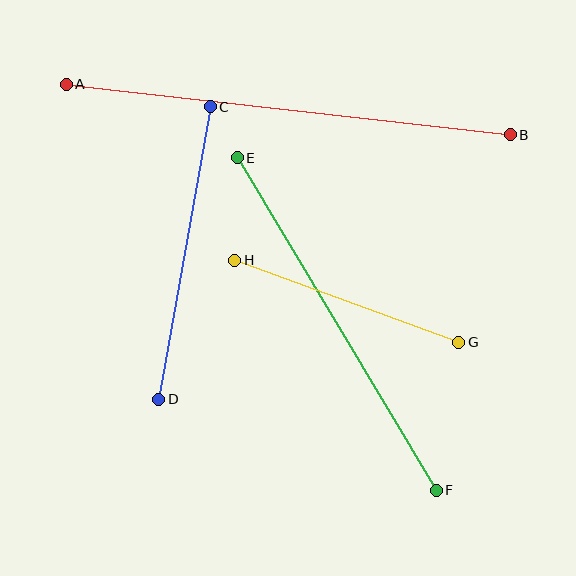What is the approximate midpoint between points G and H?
The midpoint is at approximately (347, 301) pixels.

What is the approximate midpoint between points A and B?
The midpoint is at approximately (288, 110) pixels.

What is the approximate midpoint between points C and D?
The midpoint is at approximately (184, 253) pixels.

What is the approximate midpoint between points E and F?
The midpoint is at approximately (337, 324) pixels.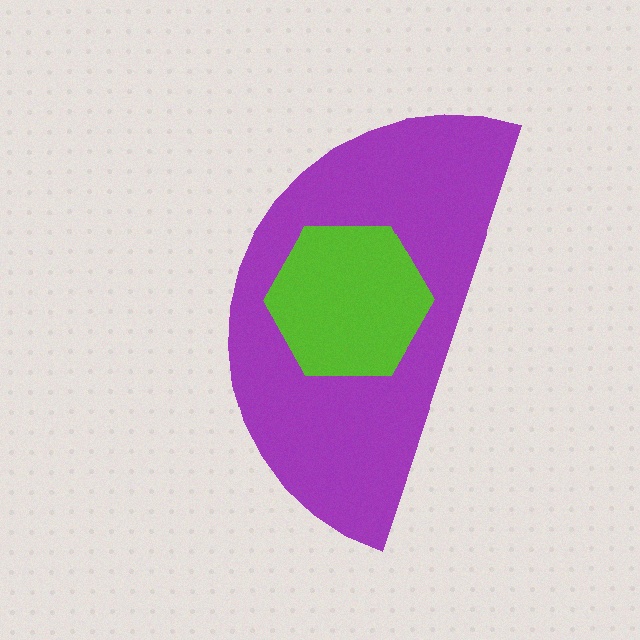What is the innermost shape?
The lime hexagon.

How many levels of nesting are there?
2.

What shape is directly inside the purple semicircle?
The lime hexagon.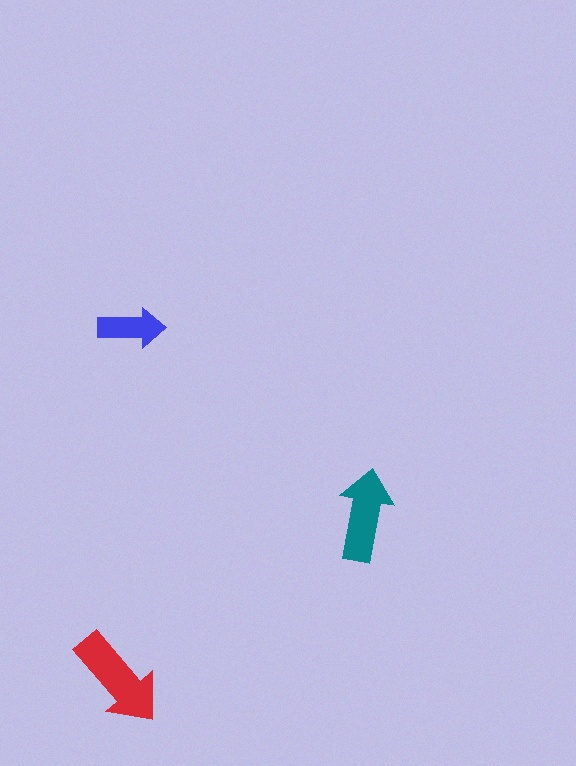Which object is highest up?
The blue arrow is topmost.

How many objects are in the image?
There are 3 objects in the image.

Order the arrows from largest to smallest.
the red one, the teal one, the blue one.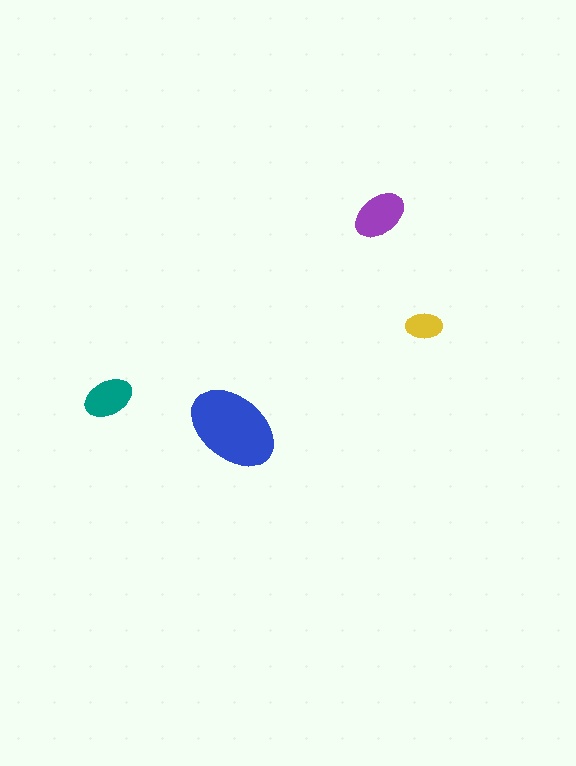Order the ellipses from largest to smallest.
the blue one, the purple one, the teal one, the yellow one.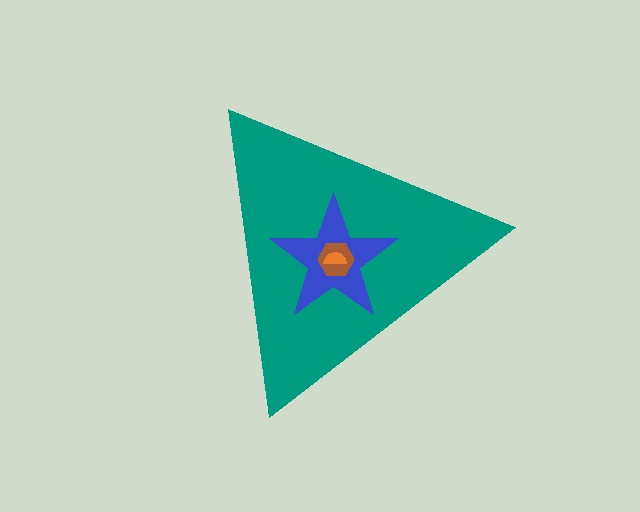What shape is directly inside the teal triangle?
The blue star.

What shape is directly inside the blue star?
The brown hexagon.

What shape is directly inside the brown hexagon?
The orange semicircle.